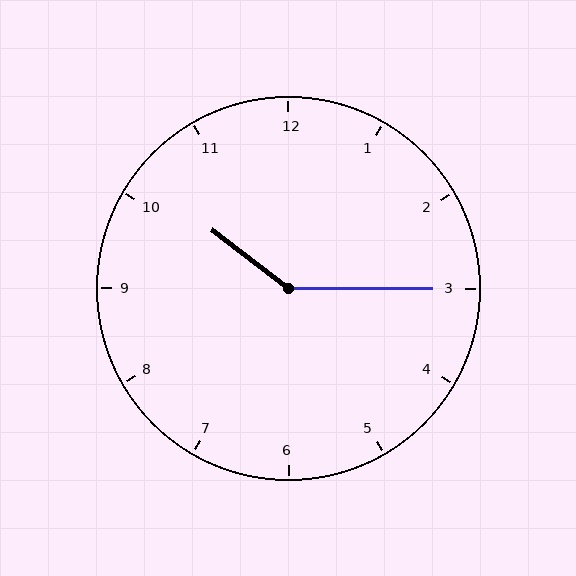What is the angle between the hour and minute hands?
Approximately 142 degrees.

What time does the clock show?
10:15.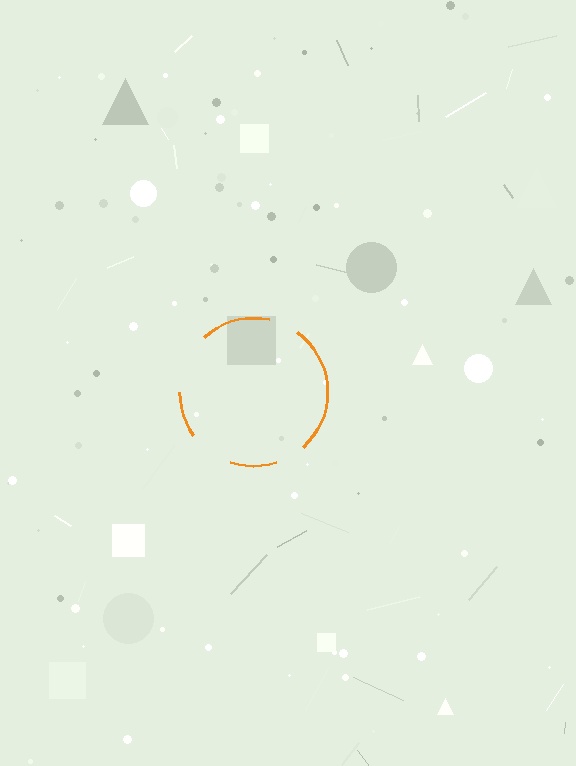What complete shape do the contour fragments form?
The contour fragments form a circle.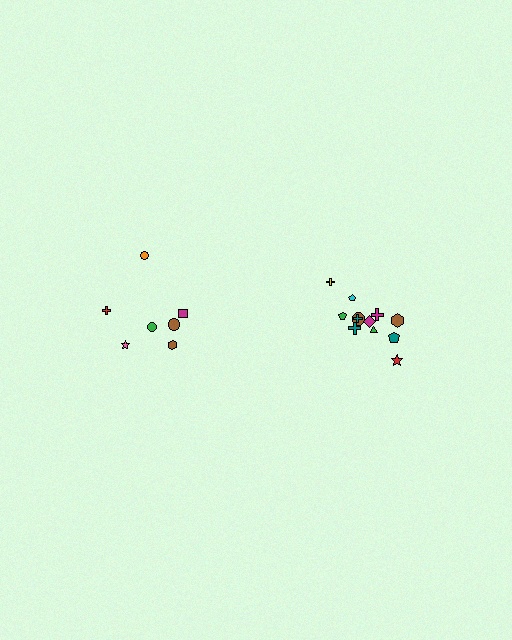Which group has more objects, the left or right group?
The right group.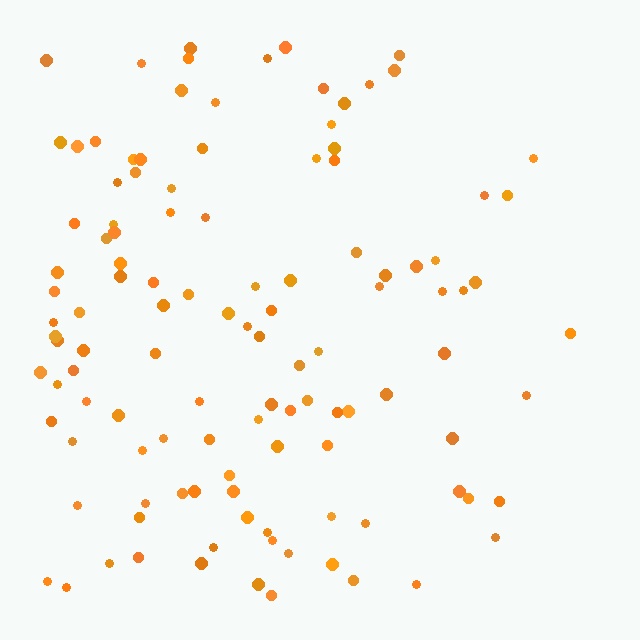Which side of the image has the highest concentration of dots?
The left.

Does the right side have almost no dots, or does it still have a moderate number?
Still a moderate number, just noticeably fewer than the left.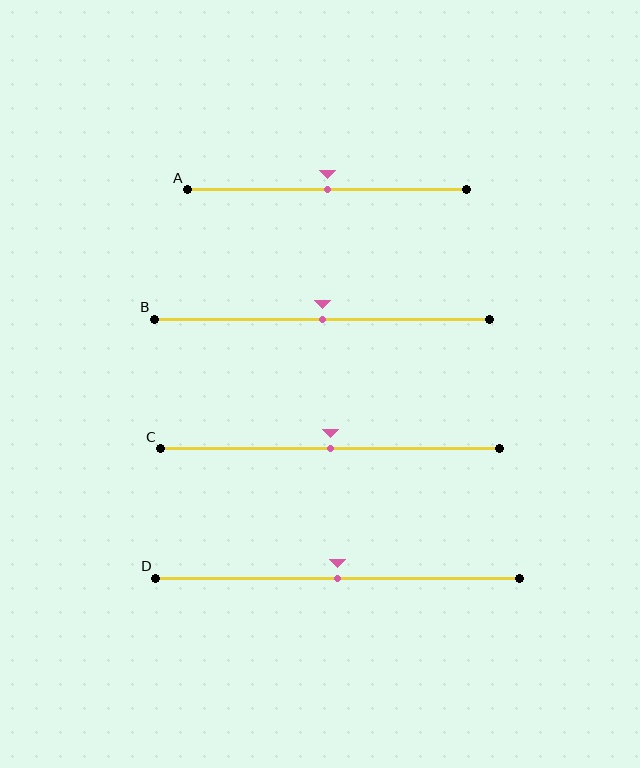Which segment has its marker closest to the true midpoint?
Segment A has its marker closest to the true midpoint.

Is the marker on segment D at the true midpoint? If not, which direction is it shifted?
Yes, the marker on segment D is at the true midpoint.